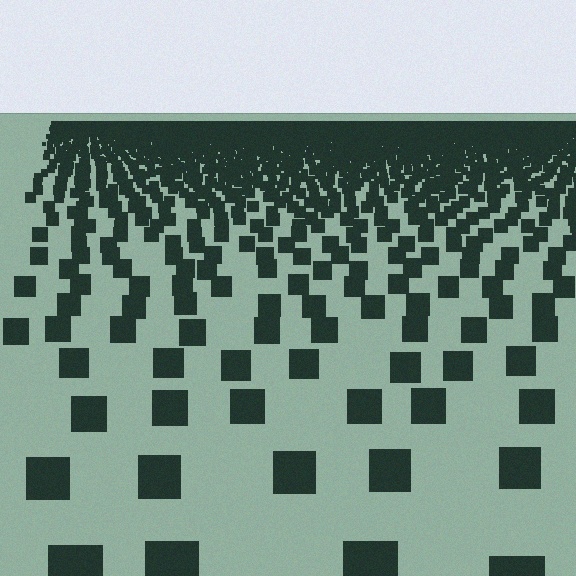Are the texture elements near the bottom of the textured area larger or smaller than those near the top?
Larger. Near the bottom, elements are closer to the viewer and appear at a bigger on-screen size.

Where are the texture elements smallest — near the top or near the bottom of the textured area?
Near the top.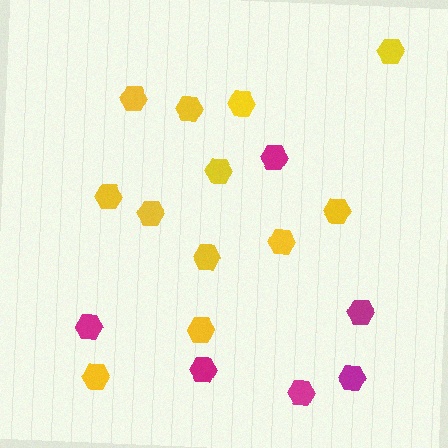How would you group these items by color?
There are 2 groups: one group of magenta hexagons (6) and one group of yellow hexagons (12).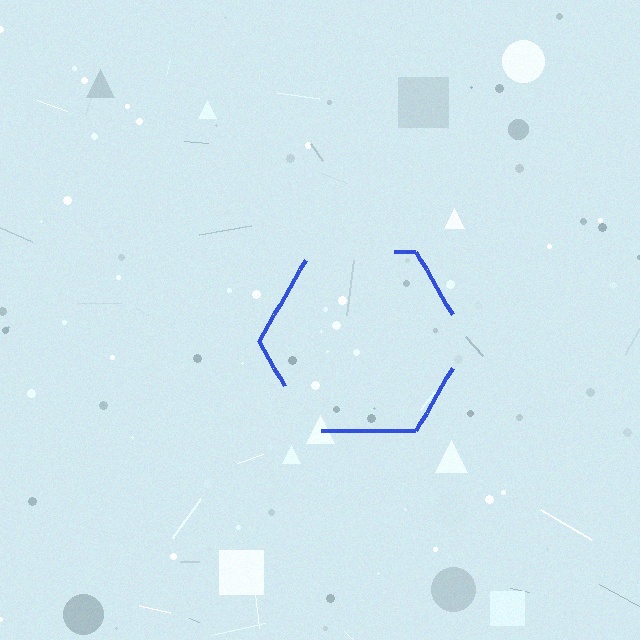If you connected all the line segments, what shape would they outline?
They would outline a hexagon.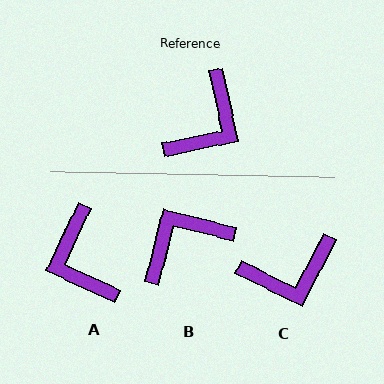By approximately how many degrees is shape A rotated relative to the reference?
Approximately 127 degrees clockwise.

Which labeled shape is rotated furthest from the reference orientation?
B, about 154 degrees away.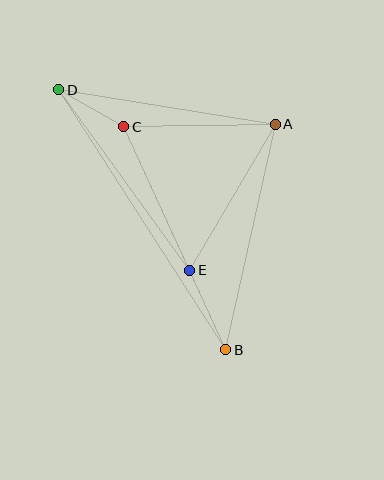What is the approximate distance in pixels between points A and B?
The distance between A and B is approximately 231 pixels.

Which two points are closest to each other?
Points C and D are closest to each other.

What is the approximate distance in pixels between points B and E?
The distance between B and E is approximately 87 pixels.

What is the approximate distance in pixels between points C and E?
The distance between C and E is approximately 158 pixels.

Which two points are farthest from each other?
Points B and D are farthest from each other.